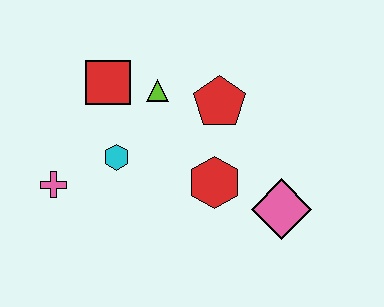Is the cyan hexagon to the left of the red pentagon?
Yes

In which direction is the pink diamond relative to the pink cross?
The pink diamond is to the right of the pink cross.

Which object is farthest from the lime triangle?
The pink diamond is farthest from the lime triangle.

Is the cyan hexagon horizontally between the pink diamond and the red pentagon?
No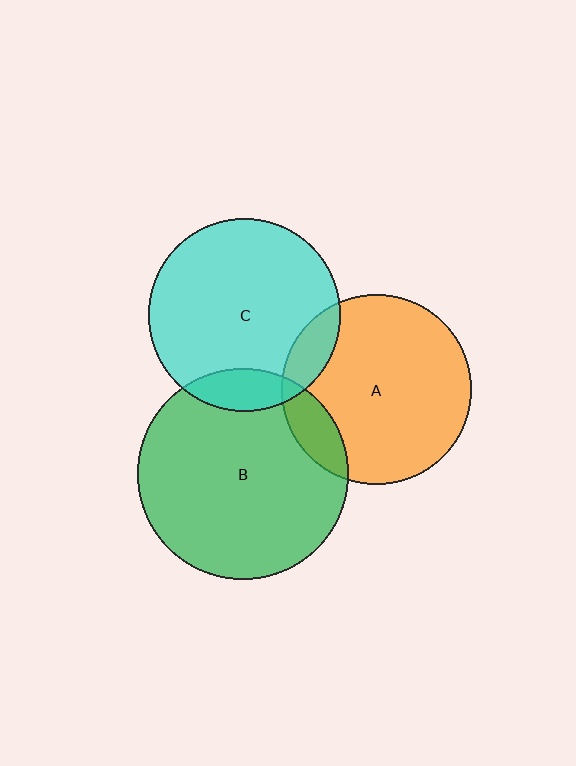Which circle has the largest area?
Circle B (green).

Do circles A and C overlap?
Yes.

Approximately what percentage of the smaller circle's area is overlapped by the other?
Approximately 10%.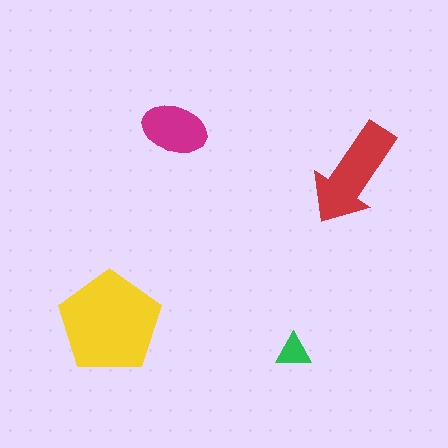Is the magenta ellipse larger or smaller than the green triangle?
Larger.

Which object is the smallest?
The green triangle.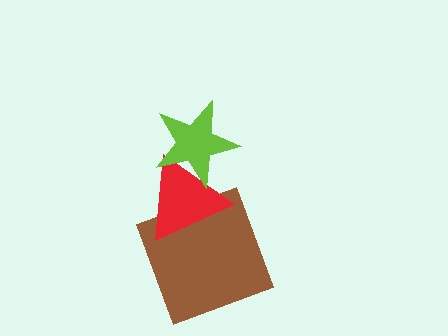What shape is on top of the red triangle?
The lime star is on top of the red triangle.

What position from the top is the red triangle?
The red triangle is 2nd from the top.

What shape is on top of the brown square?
The red triangle is on top of the brown square.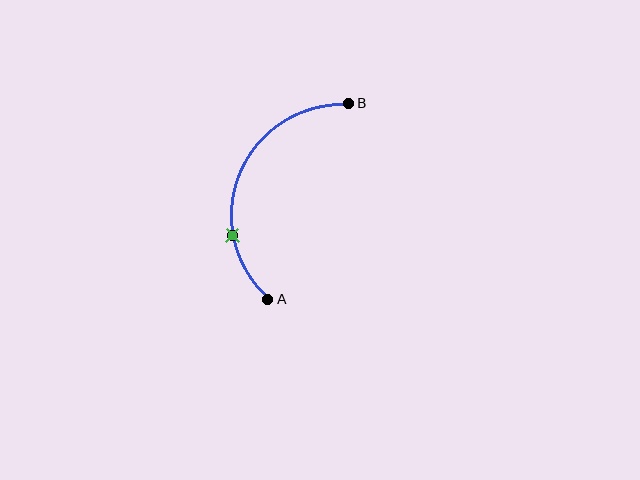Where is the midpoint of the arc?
The arc midpoint is the point on the curve farthest from the straight line joining A and B. It sits to the left of that line.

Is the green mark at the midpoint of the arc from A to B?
No. The green mark lies on the arc but is closer to endpoint A. The arc midpoint would be at the point on the curve equidistant along the arc from both A and B.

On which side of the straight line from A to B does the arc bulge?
The arc bulges to the left of the straight line connecting A and B.